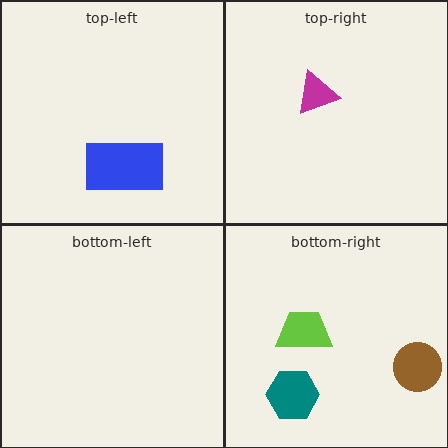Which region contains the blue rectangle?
The top-left region.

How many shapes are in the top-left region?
1.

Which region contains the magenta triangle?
The top-right region.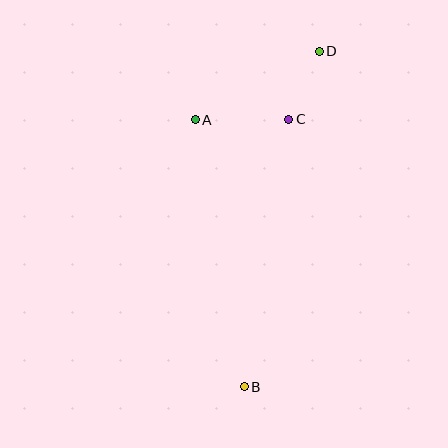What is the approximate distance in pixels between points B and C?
The distance between B and C is approximately 271 pixels.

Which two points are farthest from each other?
Points B and D are farthest from each other.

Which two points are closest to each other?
Points C and D are closest to each other.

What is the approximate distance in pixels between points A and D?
The distance between A and D is approximately 142 pixels.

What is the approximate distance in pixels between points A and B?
The distance between A and B is approximately 272 pixels.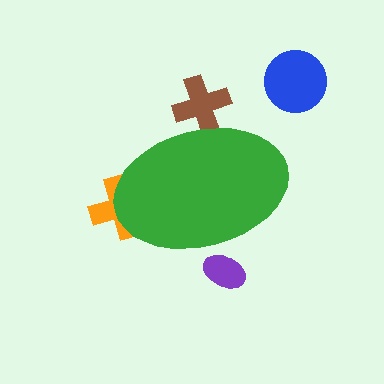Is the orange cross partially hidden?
Yes, the orange cross is partially hidden behind the green ellipse.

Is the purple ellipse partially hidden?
Yes, the purple ellipse is partially hidden behind the green ellipse.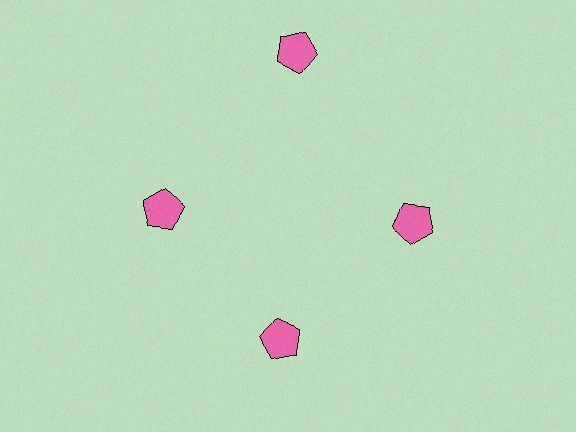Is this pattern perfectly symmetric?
No. The 4 pink pentagons are arranged in a ring, but one element near the 12 o'clock position is pushed outward from the center, breaking the 4-fold rotational symmetry.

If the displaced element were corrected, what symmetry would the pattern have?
It would have 4-fold rotational symmetry — the pattern would map onto itself every 90 degrees.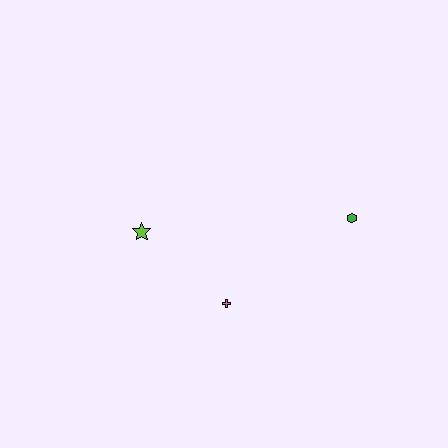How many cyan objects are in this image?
There are no cyan objects.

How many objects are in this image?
There are 3 objects.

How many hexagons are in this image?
There is 1 hexagon.